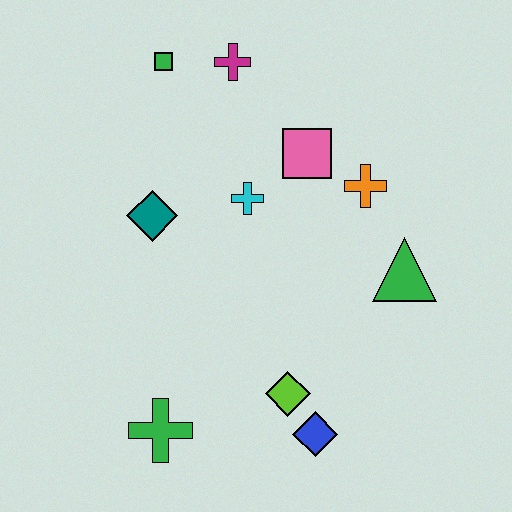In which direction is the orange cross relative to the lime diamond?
The orange cross is above the lime diamond.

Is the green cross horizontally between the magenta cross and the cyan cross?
No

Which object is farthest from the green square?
The blue diamond is farthest from the green square.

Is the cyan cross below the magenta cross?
Yes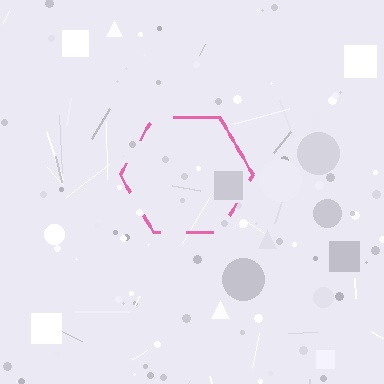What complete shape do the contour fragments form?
The contour fragments form a hexagon.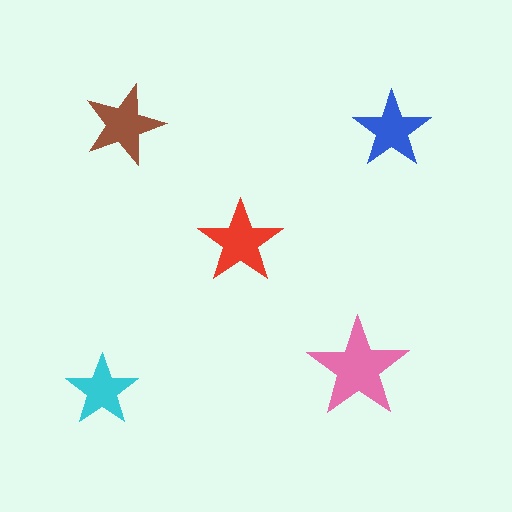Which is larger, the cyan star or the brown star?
The brown one.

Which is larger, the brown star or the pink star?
The pink one.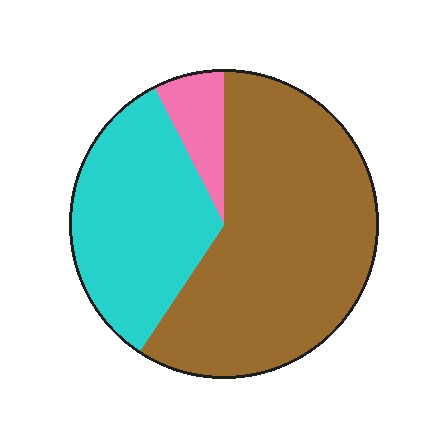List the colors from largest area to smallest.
From largest to smallest: brown, cyan, pink.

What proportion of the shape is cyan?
Cyan takes up about one third (1/3) of the shape.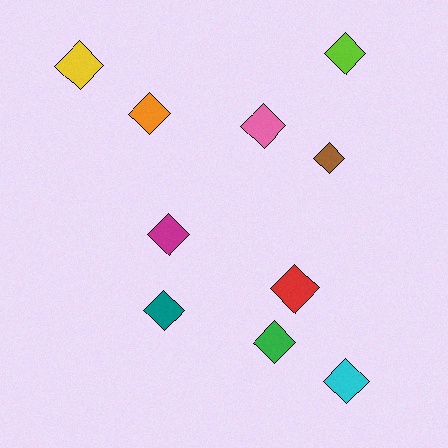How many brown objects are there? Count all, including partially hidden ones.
There is 1 brown object.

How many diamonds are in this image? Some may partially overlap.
There are 10 diamonds.